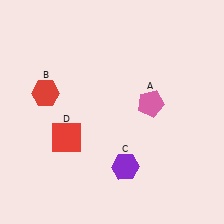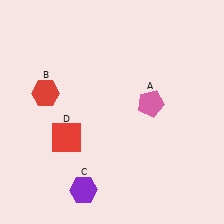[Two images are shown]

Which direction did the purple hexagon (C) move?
The purple hexagon (C) moved left.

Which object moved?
The purple hexagon (C) moved left.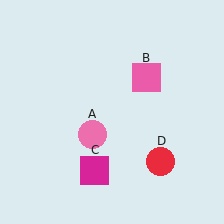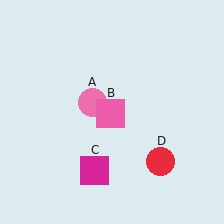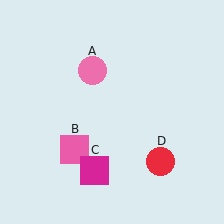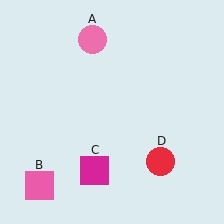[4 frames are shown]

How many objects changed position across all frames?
2 objects changed position: pink circle (object A), pink square (object B).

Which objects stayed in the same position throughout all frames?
Magenta square (object C) and red circle (object D) remained stationary.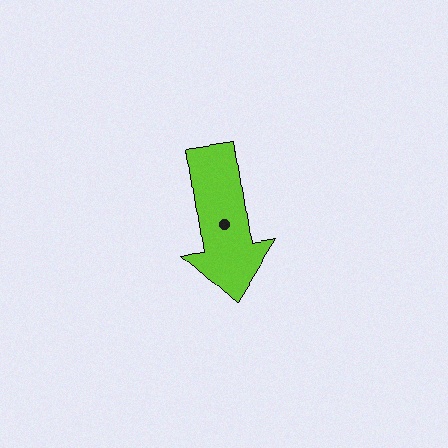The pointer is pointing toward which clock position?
Roughly 6 o'clock.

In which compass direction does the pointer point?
South.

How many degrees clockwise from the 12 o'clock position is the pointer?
Approximately 172 degrees.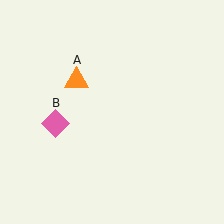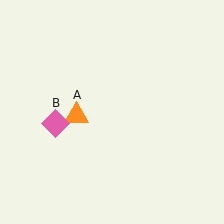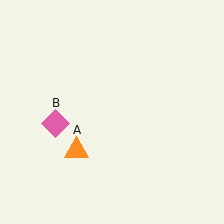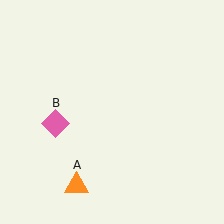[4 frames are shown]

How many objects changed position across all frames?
1 object changed position: orange triangle (object A).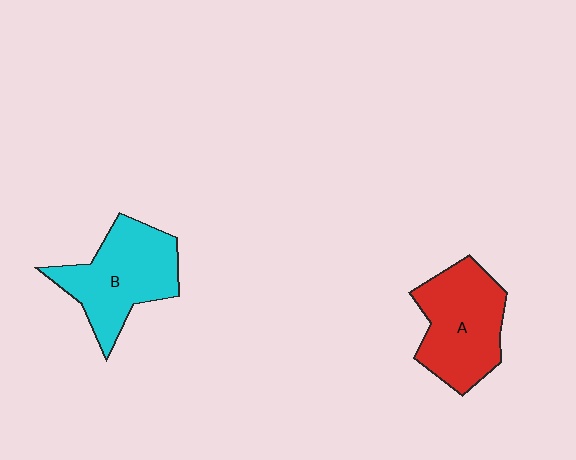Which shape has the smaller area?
Shape A (red).